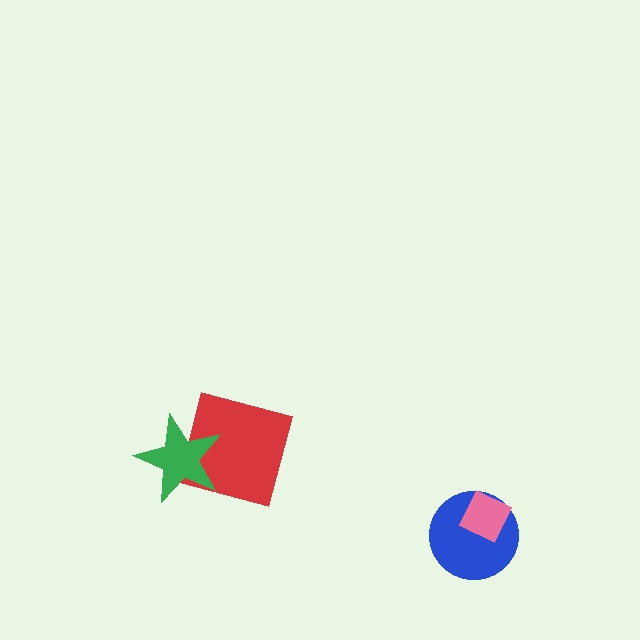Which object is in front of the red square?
The green star is in front of the red square.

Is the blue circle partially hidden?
Yes, it is partially covered by another shape.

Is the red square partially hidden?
Yes, it is partially covered by another shape.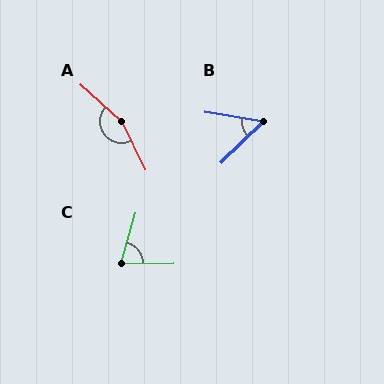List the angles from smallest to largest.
B (53°), C (74°), A (158°).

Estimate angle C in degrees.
Approximately 74 degrees.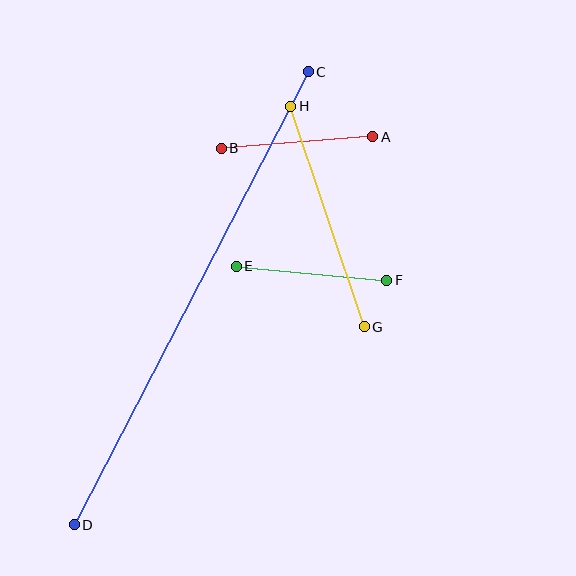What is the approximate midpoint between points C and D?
The midpoint is at approximately (191, 298) pixels.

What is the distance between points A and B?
The distance is approximately 152 pixels.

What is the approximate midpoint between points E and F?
The midpoint is at approximately (312, 273) pixels.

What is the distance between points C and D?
The distance is approximately 510 pixels.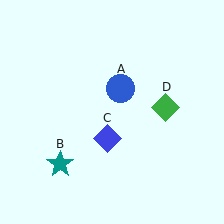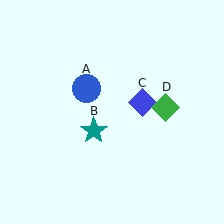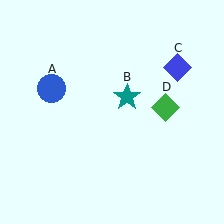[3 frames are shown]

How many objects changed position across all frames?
3 objects changed position: blue circle (object A), teal star (object B), blue diamond (object C).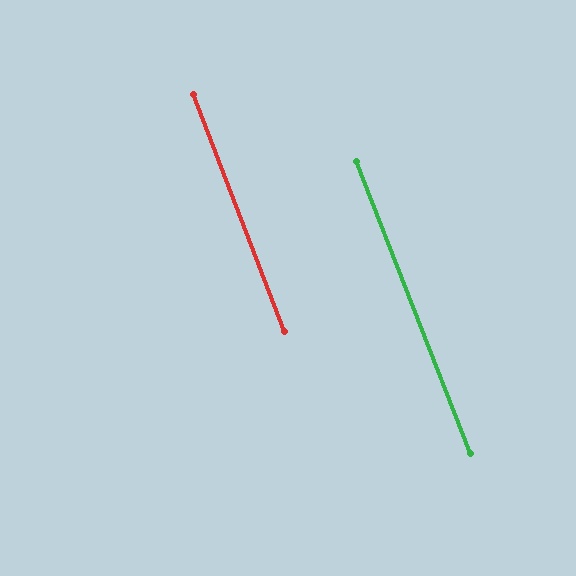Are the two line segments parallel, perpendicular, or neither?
Parallel — their directions differ by only 0.4°.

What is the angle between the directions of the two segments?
Approximately 0 degrees.